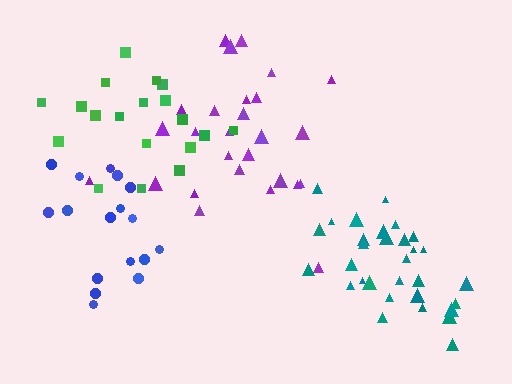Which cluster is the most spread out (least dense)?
Purple.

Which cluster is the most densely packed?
Teal.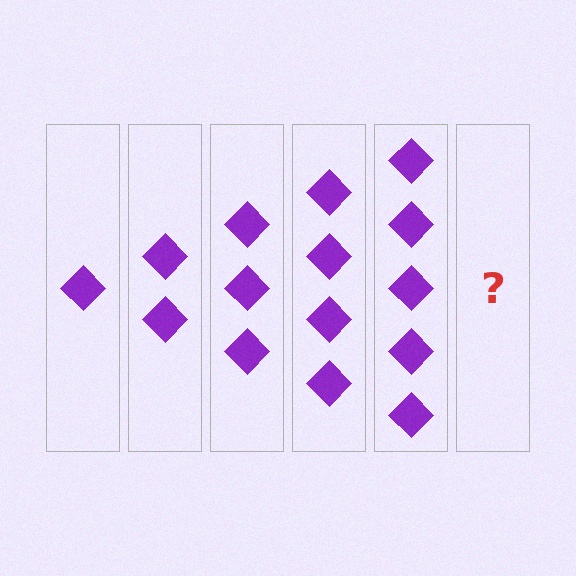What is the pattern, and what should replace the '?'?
The pattern is that each step adds one more diamond. The '?' should be 6 diamonds.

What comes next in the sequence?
The next element should be 6 diamonds.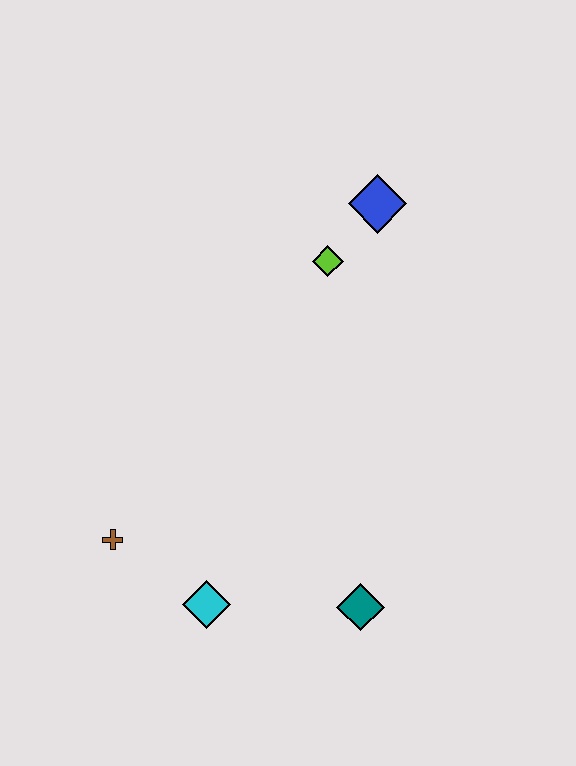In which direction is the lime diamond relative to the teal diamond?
The lime diamond is above the teal diamond.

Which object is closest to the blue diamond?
The lime diamond is closest to the blue diamond.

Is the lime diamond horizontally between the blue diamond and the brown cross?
Yes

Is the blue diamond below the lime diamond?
No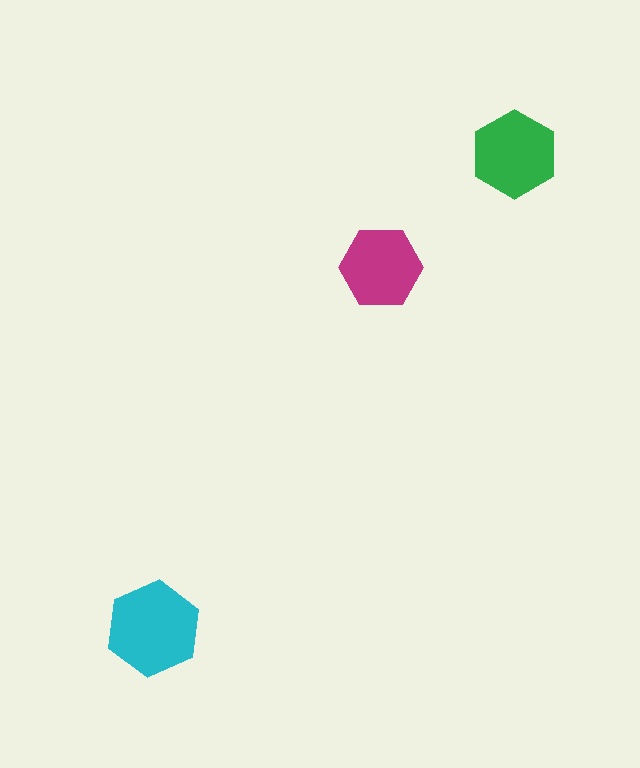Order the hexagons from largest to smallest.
the cyan one, the green one, the magenta one.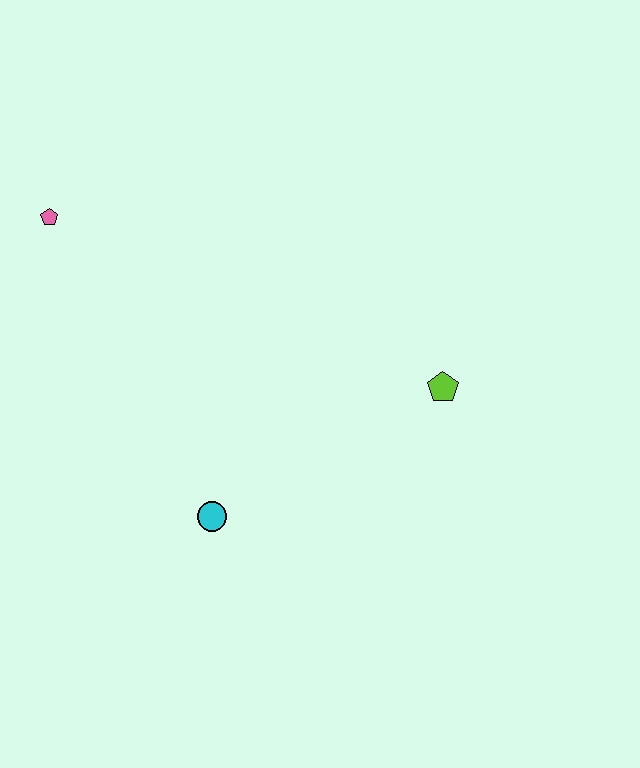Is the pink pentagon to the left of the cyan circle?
Yes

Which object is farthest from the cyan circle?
The pink pentagon is farthest from the cyan circle.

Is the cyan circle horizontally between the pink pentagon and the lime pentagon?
Yes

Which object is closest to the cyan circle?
The lime pentagon is closest to the cyan circle.